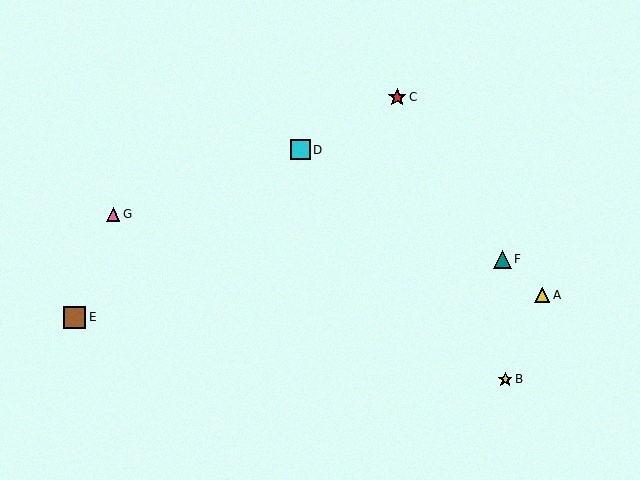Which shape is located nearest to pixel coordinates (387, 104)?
The red star (labeled C) at (397, 97) is nearest to that location.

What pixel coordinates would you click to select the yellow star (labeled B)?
Click at (505, 379) to select the yellow star B.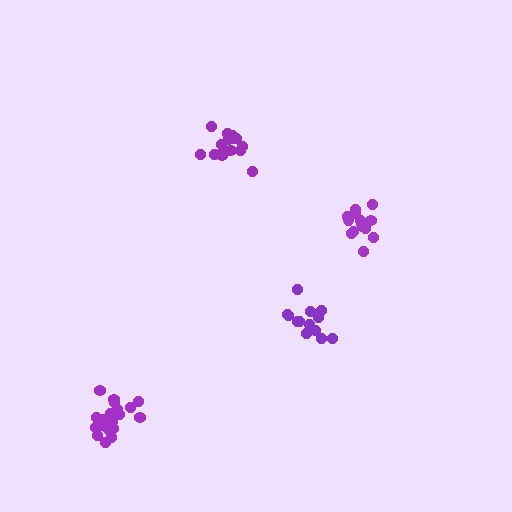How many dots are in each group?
Group 1: 19 dots, Group 2: 16 dots, Group 3: 15 dots, Group 4: 13 dots (63 total).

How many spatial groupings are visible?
There are 4 spatial groupings.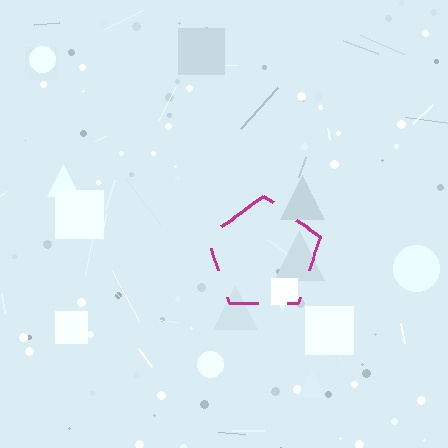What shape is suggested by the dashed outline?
The dashed outline suggests a pentagon.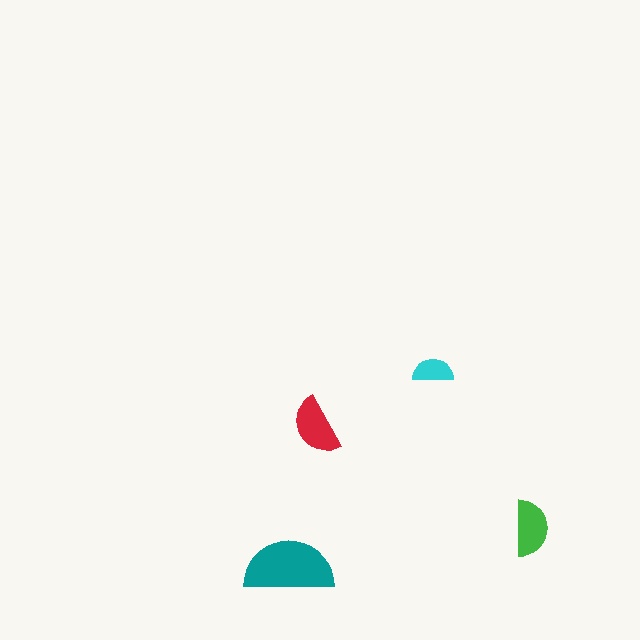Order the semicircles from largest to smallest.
the teal one, the red one, the green one, the cyan one.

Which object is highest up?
The cyan semicircle is topmost.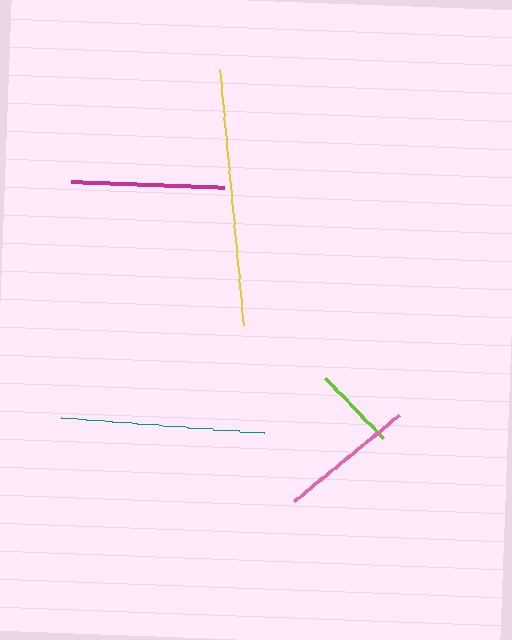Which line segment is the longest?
The yellow line is the longest at approximately 256 pixels.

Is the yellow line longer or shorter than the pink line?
The yellow line is longer than the pink line.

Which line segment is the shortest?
The lime line is the shortest at approximately 83 pixels.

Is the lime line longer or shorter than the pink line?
The pink line is longer than the lime line.